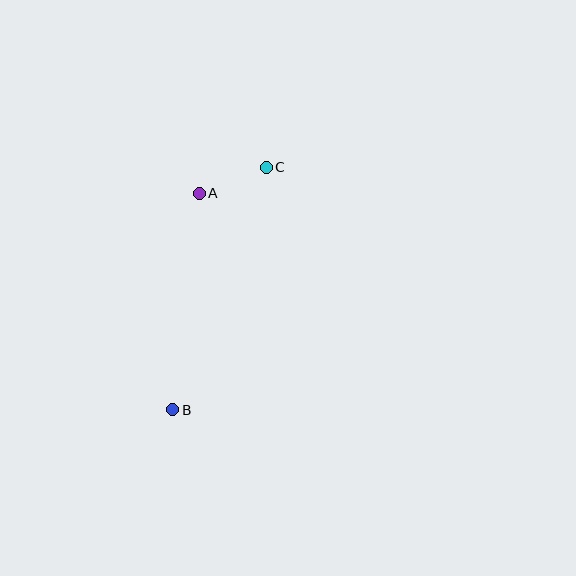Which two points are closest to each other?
Points A and C are closest to each other.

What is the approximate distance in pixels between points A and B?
The distance between A and B is approximately 218 pixels.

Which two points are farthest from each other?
Points B and C are farthest from each other.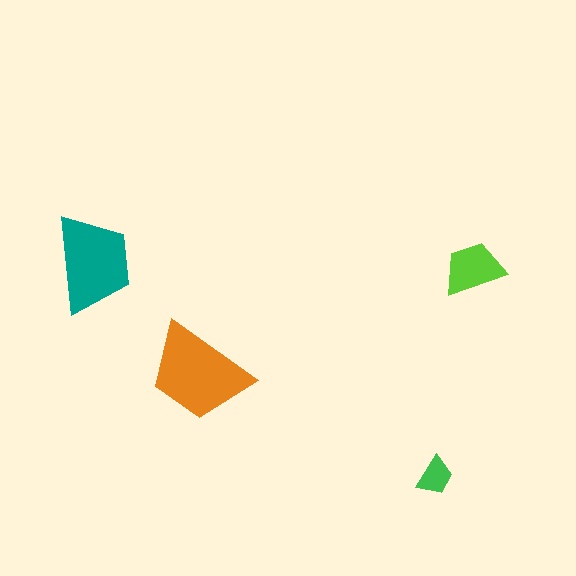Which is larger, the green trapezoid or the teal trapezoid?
The teal one.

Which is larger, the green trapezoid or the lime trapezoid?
The lime one.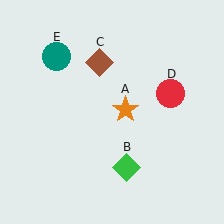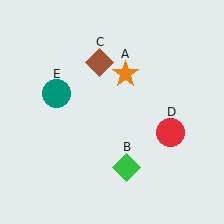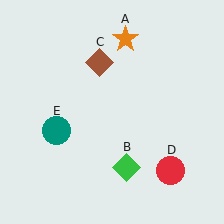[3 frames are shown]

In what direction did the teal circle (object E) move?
The teal circle (object E) moved down.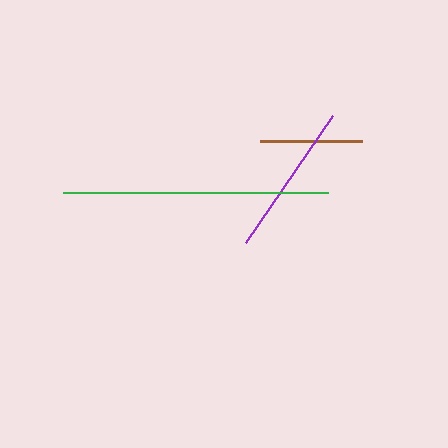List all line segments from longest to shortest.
From longest to shortest: green, purple, brown.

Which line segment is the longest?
The green line is the longest at approximately 266 pixels.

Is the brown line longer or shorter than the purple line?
The purple line is longer than the brown line.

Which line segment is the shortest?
The brown line is the shortest at approximately 102 pixels.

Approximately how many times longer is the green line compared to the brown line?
The green line is approximately 2.6 times the length of the brown line.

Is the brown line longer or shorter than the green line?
The green line is longer than the brown line.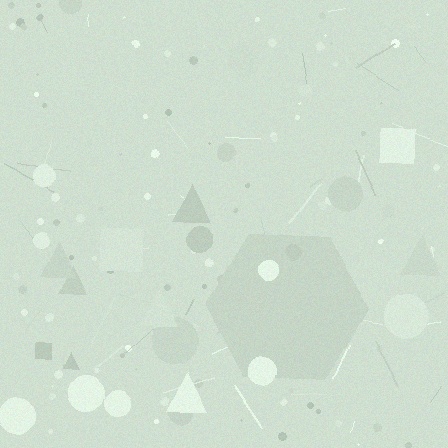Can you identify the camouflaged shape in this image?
The camouflaged shape is a hexagon.